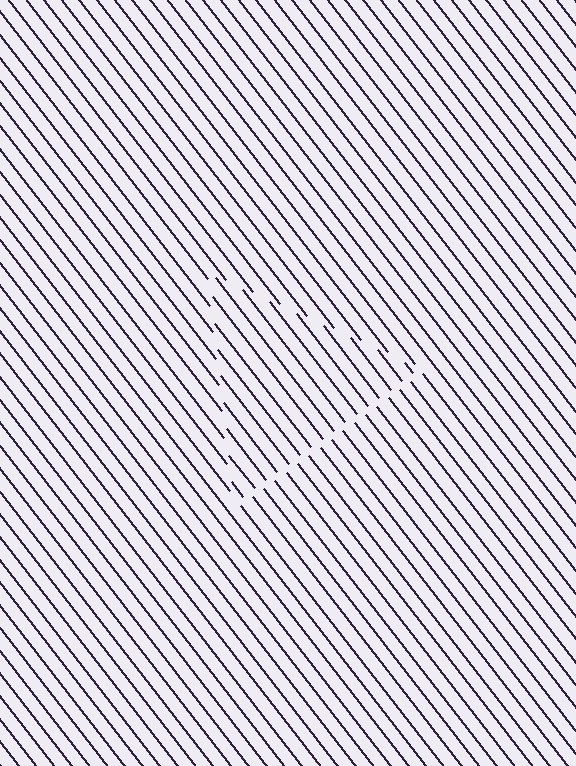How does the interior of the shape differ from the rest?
The interior of the shape contains the same grating, shifted by half a period — the contour is defined by the phase discontinuity where line-ends from the inner and outer gratings abut.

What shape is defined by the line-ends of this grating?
An illusory triangle. The interior of the shape contains the same grating, shifted by half a period — the contour is defined by the phase discontinuity where line-ends from the inner and outer gratings abut.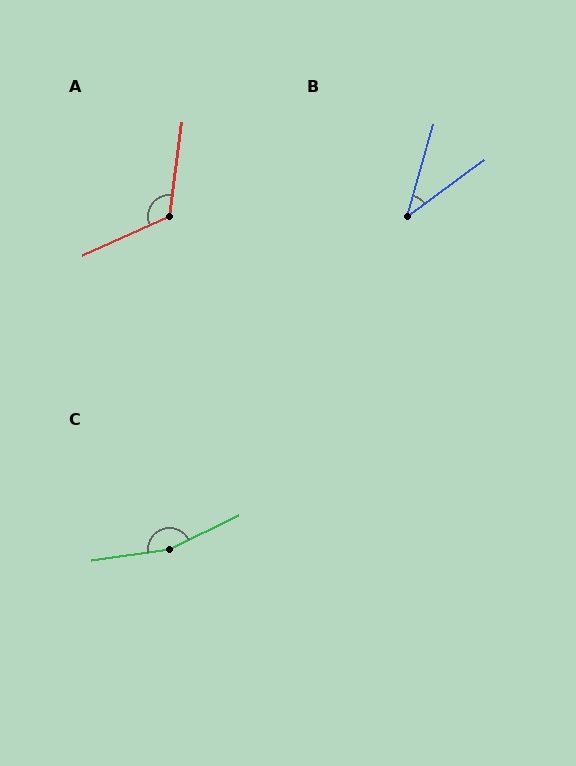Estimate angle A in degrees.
Approximately 122 degrees.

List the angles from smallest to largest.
B (37°), A (122°), C (162°).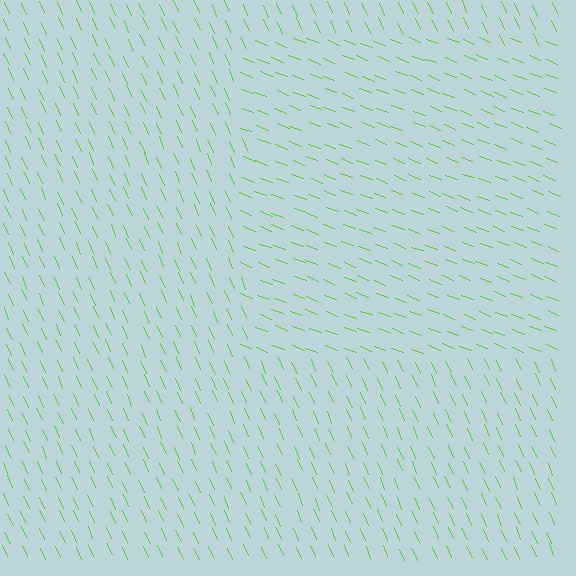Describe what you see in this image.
The image is filled with small lime line segments. A rectangle region in the image has lines oriented differently from the surrounding lines, creating a visible texture boundary.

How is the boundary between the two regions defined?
The boundary is defined purely by a change in line orientation (approximately 45 degrees difference). All lines are the same color and thickness.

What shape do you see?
I see a rectangle.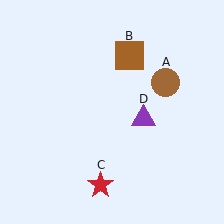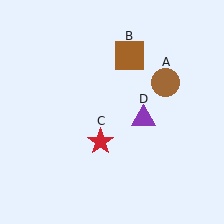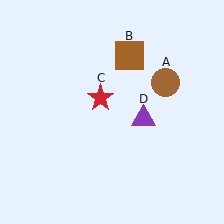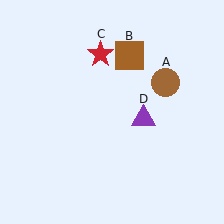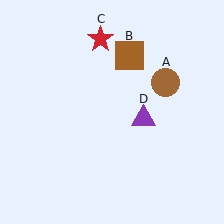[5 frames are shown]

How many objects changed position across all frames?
1 object changed position: red star (object C).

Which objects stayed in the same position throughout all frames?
Brown circle (object A) and brown square (object B) and purple triangle (object D) remained stationary.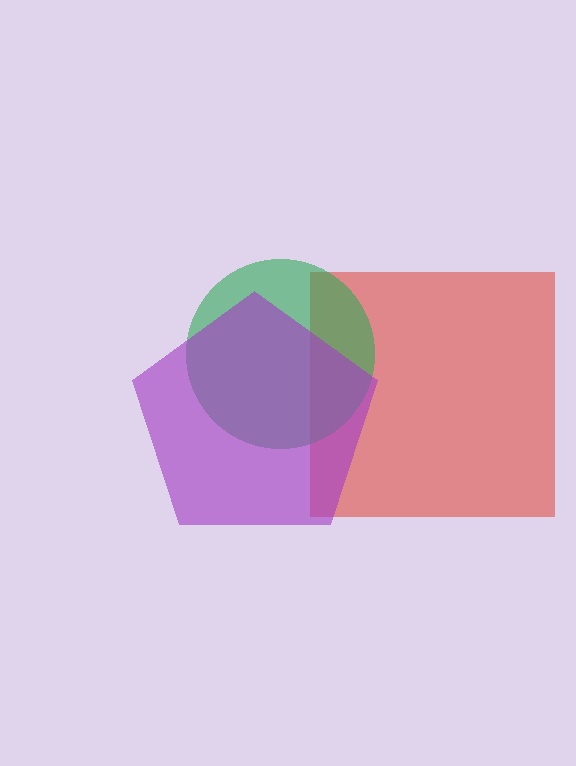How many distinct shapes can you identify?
There are 3 distinct shapes: a red square, a green circle, a purple pentagon.